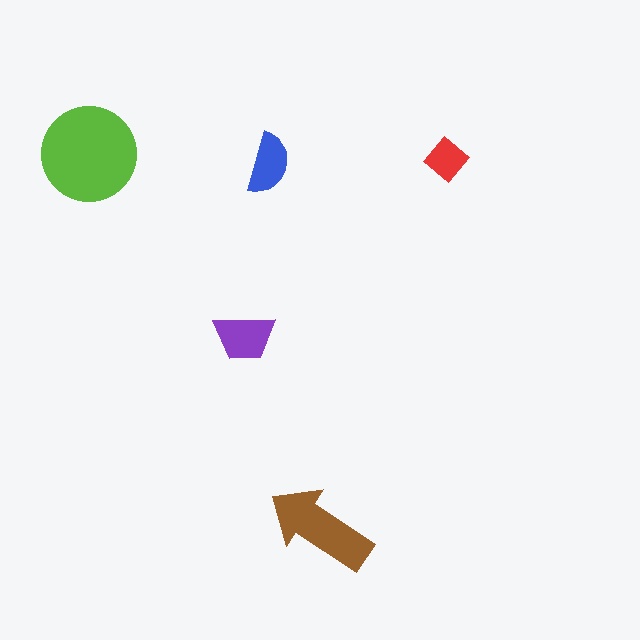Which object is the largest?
The lime circle.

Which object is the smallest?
The red diamond.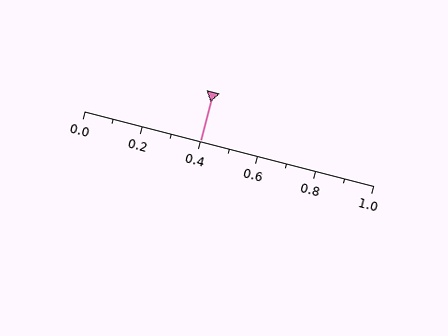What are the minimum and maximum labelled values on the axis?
The axis runs from 0.0 to 1.0.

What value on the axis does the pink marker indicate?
The marker indicates approximately 0.4.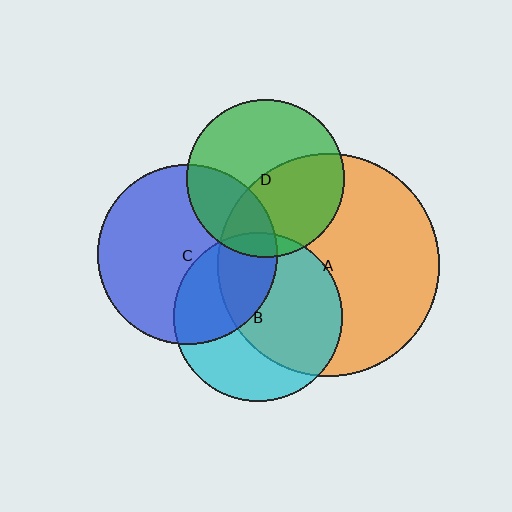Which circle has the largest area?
Circle A (orange).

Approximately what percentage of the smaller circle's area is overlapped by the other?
Approximately 5%.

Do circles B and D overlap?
Yes.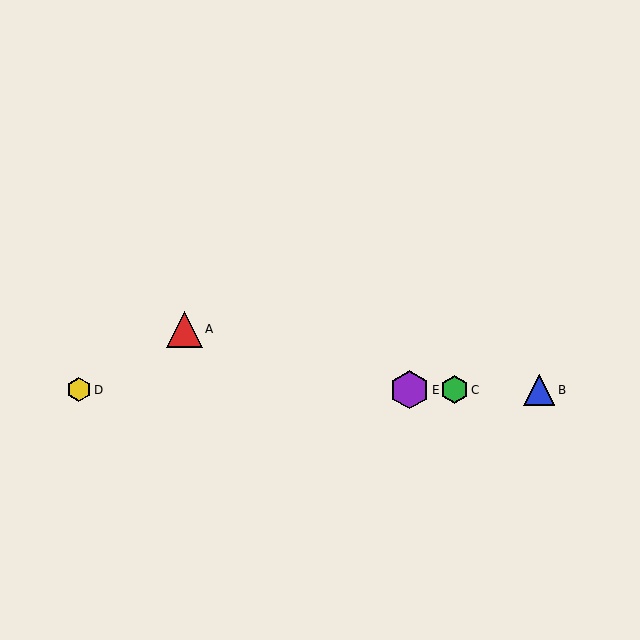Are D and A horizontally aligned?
No, D is at y≈390 and A is at y≈329.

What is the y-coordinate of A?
Object A is at y≈329.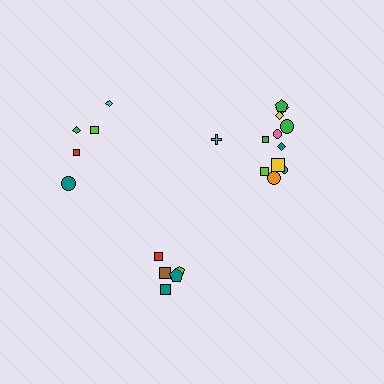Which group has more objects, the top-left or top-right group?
The top-right group.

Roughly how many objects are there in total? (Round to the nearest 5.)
Roughly 20 objects in total.